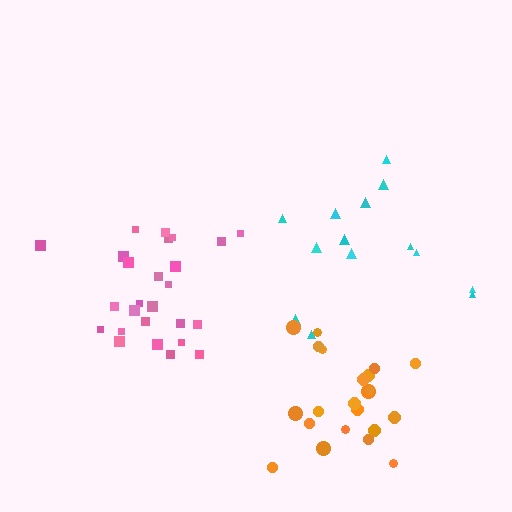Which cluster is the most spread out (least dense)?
Cyan.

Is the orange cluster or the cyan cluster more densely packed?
Orange.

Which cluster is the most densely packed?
Orange.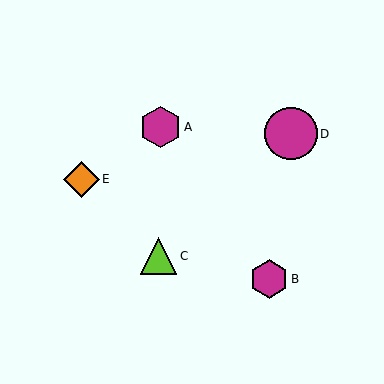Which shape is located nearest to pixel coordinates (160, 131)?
The magenta hexagon (labeled A) at (161, 127) is nearest to that location.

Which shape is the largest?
The magenta circle (labeled D) is the largest.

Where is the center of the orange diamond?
The center of the orange diamond is at (81, 179).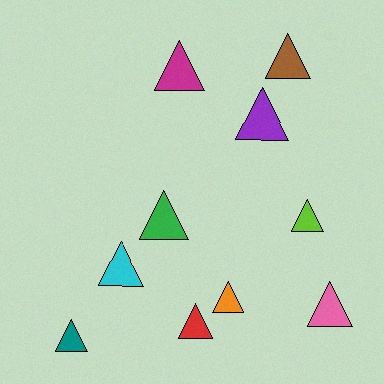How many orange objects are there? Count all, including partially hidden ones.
There is 1 orange object.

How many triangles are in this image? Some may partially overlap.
There are 10 triangles.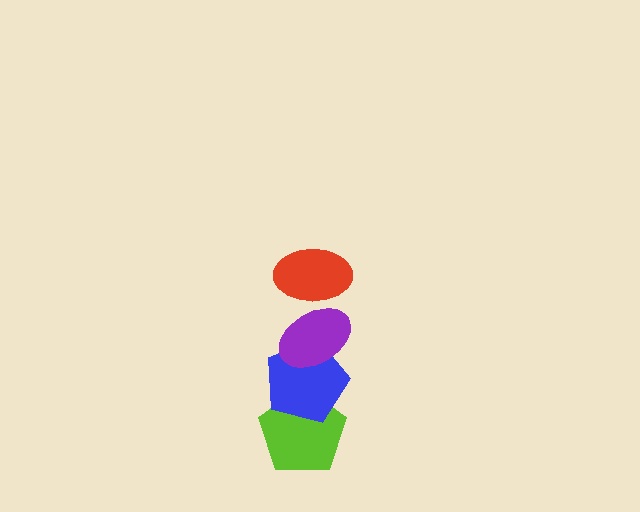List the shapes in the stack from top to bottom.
From top to bottom: the red ellipse, the purple ellipse, the blue pentagon, the lime pentagon.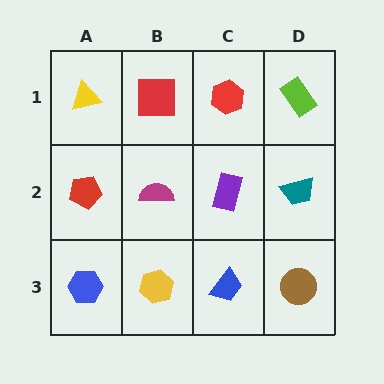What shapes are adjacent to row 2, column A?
A yellow triangle (row 1, column A), a blue hexagon (row 3, column A), a magenta semicircle (row 2, column B).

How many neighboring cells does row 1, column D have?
2.